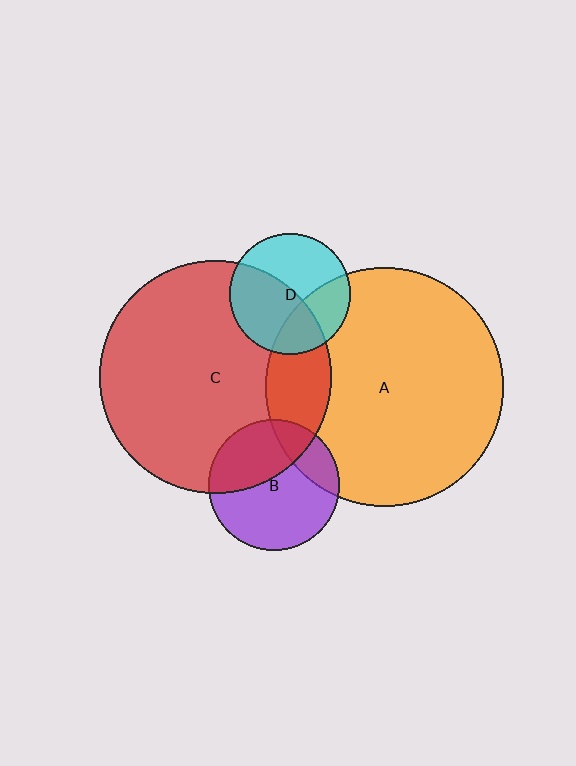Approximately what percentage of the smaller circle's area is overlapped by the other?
Approximately 20%.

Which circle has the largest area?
Circle A (orange).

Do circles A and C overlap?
Yes.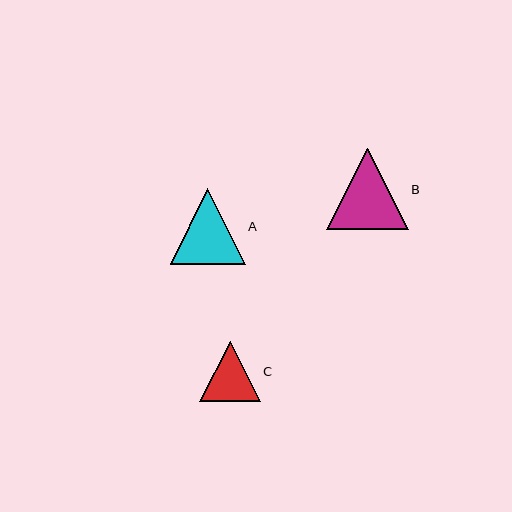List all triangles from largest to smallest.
From largest to smallest: B, A, C.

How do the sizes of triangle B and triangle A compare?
Triangle B and triangle A are approximately the same size.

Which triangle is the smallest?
Triangle C is the smallest with a size of approximately 60 pixels.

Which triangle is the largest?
Triangle B is the largest with a size of approximately 81 pixels.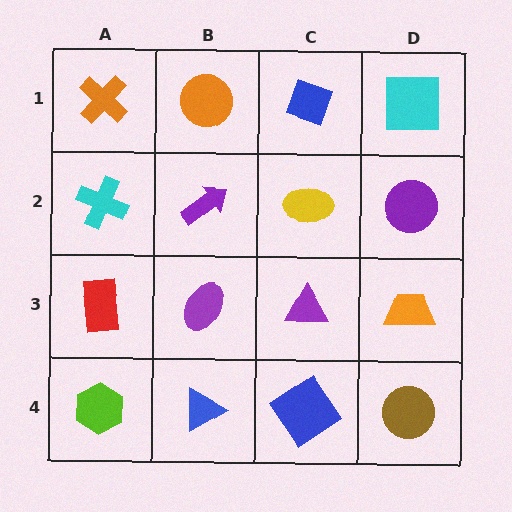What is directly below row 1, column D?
A purple circle.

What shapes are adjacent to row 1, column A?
A cyan cross (row 2, column A), an orange circle (row 1, column B).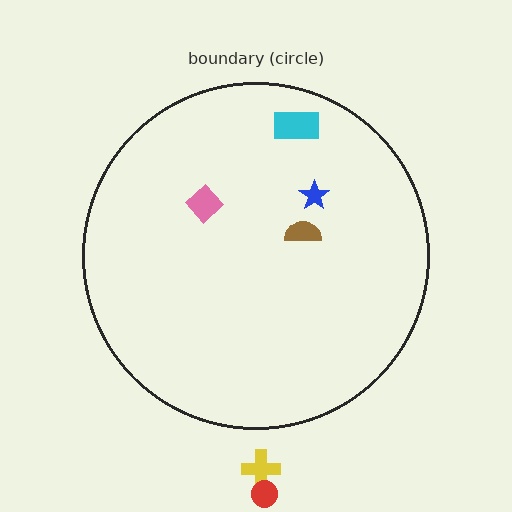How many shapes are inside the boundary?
4 inside, 2 outside.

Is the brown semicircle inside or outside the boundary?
Inside.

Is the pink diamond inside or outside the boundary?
Inside.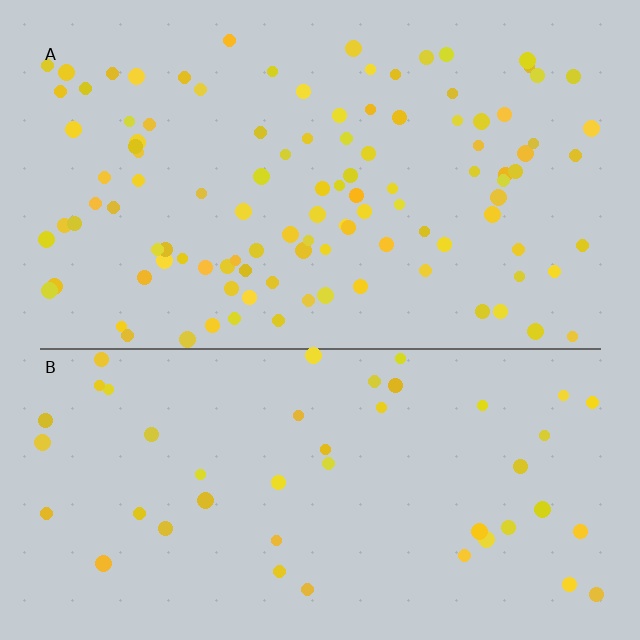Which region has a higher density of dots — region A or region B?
A (the top).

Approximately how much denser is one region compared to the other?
Approximately 2.4× — region A over region B.